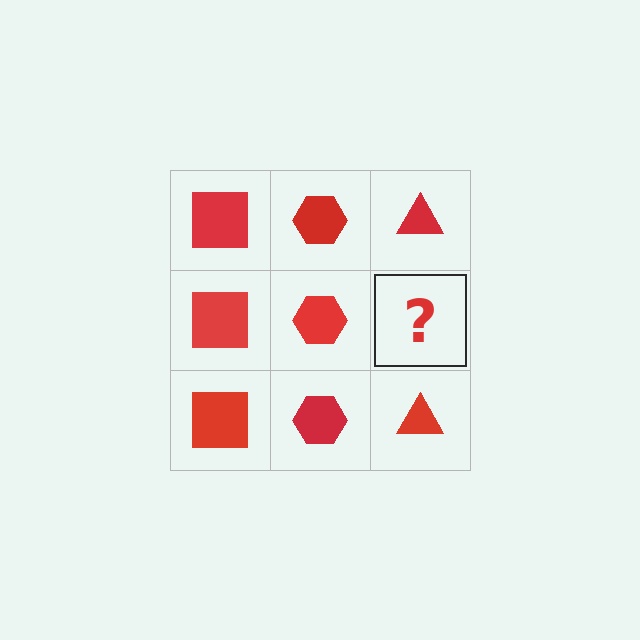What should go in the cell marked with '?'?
The missing cell should contain a red triangle.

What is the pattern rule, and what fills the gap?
The rule is that each column has a consistent shape. The gap should be filled with a red triangle.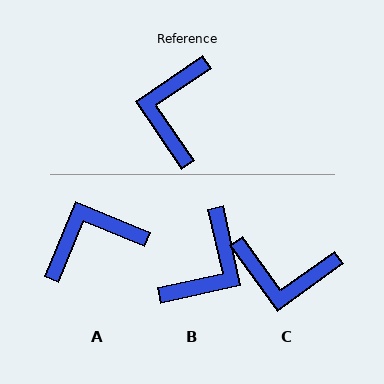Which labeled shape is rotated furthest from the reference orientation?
B, about 158 degrees away.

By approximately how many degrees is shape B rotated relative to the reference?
Approximately 158 degrees counter-clockwise.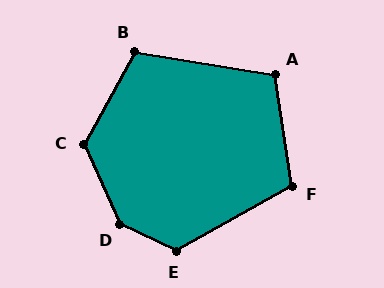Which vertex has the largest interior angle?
D, at approximately 139 degrees.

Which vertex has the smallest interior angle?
A, at approximately 108 degrees.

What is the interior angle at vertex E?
Approximately 125 degrees (obtuse).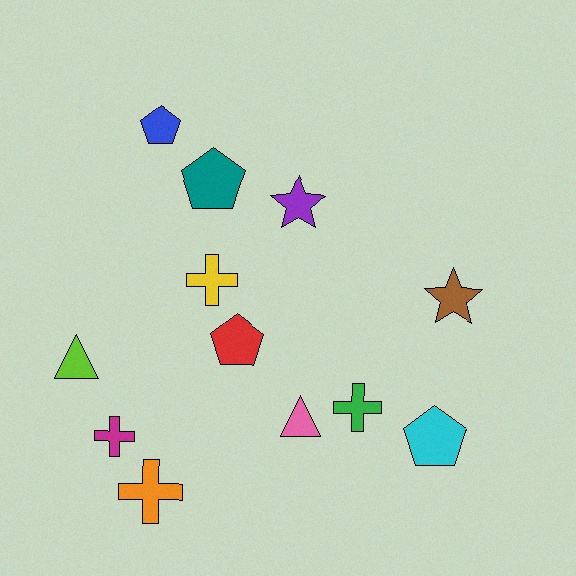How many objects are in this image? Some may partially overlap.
There are 12 objects.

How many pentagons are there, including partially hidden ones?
There are 4 pentagons.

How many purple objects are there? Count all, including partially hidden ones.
There is 1 purple object.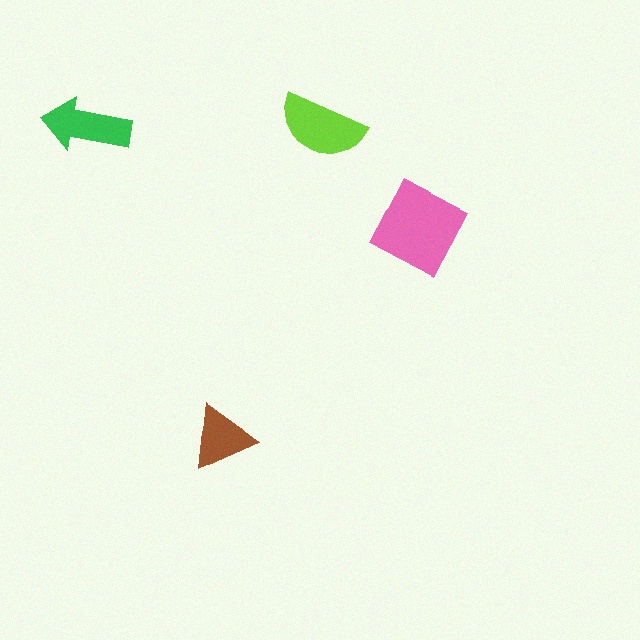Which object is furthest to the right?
The pink diamond is rightmost.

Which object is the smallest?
The brown triangle.